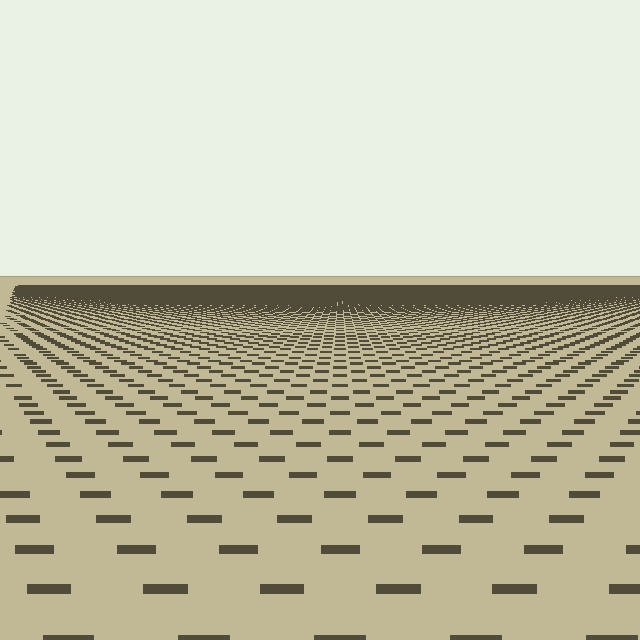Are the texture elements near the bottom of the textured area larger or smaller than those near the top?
Larger. Near the bottom, elements are closer to the viewer and appear at a bigger on-screen size.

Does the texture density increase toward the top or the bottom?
Density increases toward the top.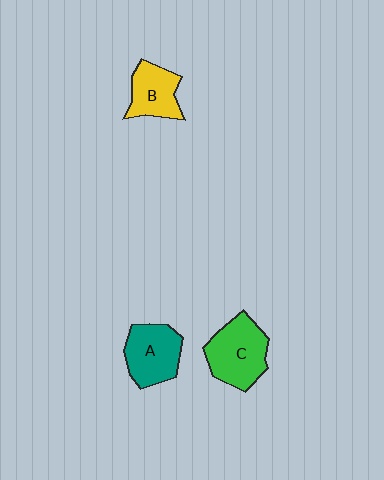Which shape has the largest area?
Shape C (green).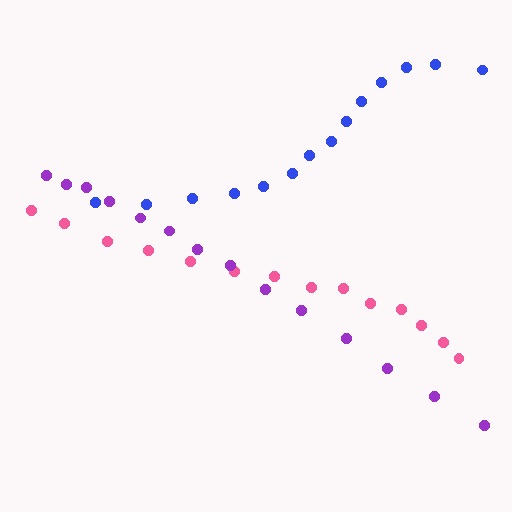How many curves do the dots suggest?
There are 3 distinct paths.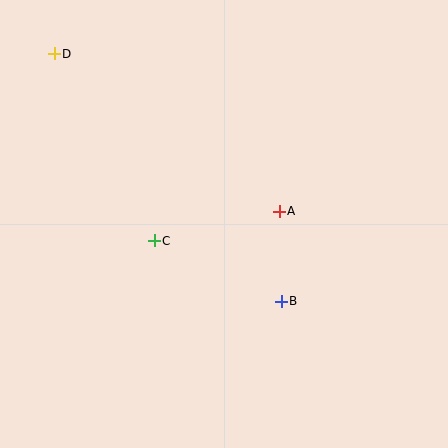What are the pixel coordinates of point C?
Point C is at (154, 241).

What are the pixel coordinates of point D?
Point D is at (54, 54).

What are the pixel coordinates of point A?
Point A is at (279, 211).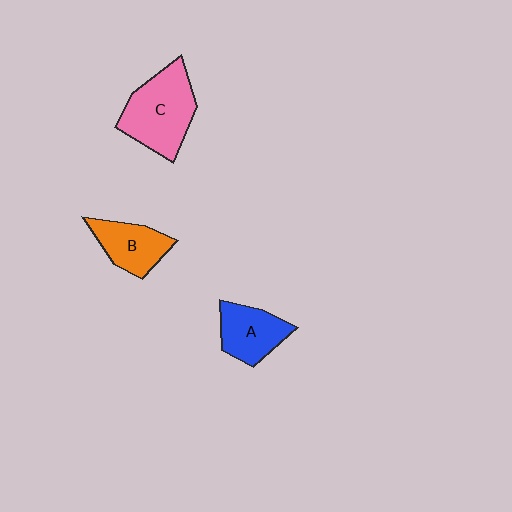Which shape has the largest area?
Shape C (pink).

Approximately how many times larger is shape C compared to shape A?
Approximately 1.6 times.